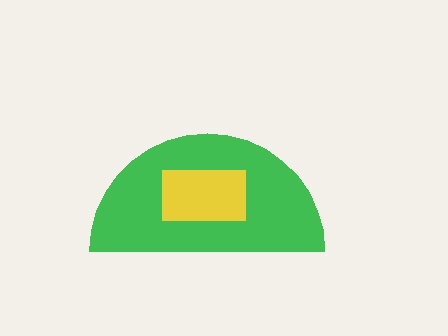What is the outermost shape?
The green semicircle.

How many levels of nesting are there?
2.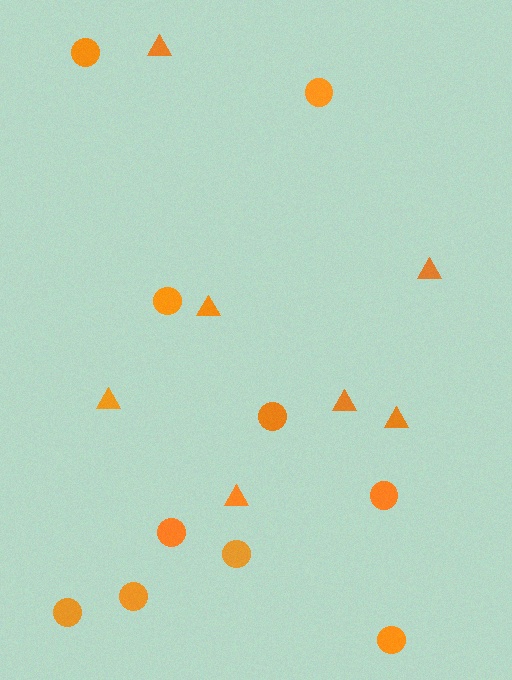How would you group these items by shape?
There are 2 groups: one group of triangles (7) and one group of circles (10).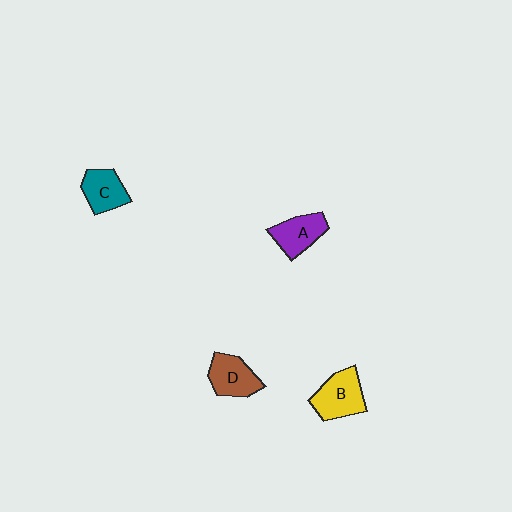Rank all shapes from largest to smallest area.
From largest to smallest: B (yellow), D (brown), A (purple), C (teal).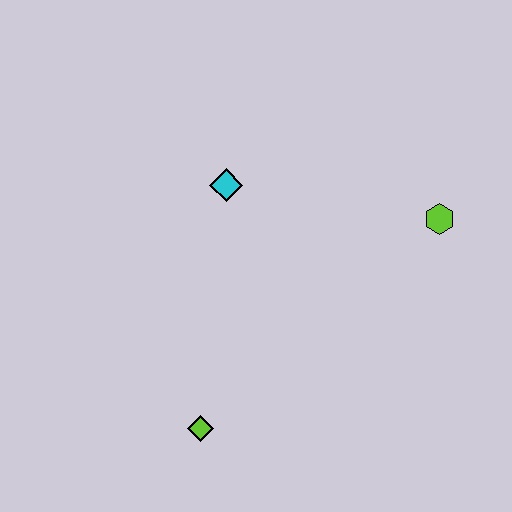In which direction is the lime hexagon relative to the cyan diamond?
The lime hexagon is to the right of the cyan diamond.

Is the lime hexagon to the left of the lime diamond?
No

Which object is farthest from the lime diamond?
The lime hexagon is farthest from the lime diamond.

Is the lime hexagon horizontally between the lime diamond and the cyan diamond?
No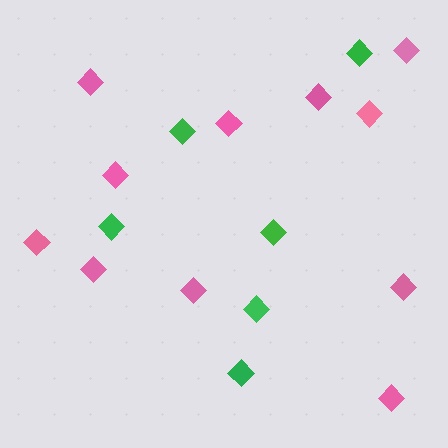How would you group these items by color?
There are 2 groups: one group of pink diamonds (11) and one group of green diamonds (6).